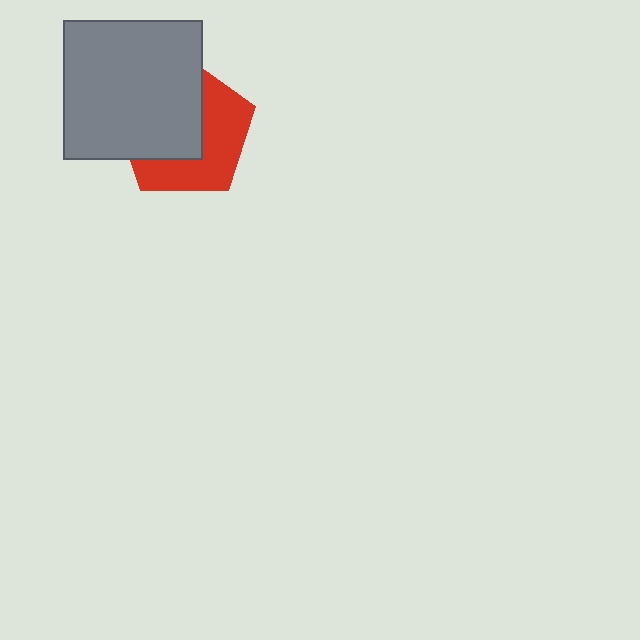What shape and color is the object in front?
The object in front is a gray square.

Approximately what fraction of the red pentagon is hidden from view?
Roughly 52% of the red pentagon is hidden behind the gray square.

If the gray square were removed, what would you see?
You would see the complete red pentagon.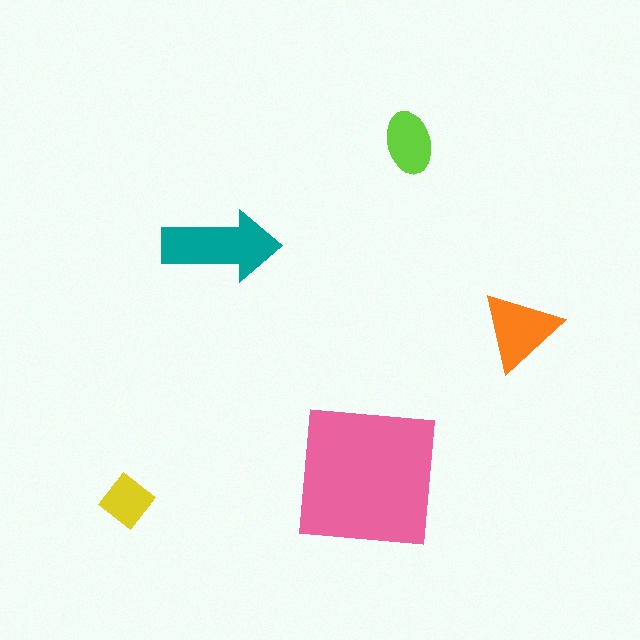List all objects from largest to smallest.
The pink square, the teal arrow, the orange triangle, the lime ellipse, the yellow diamond.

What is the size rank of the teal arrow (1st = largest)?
2nd.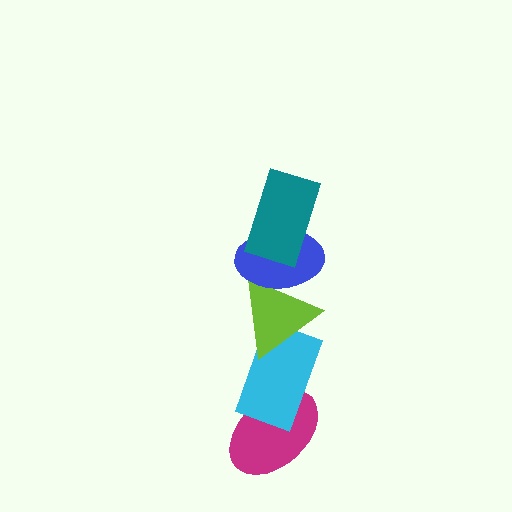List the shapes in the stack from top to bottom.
From top to bottom: the teal rectangle, the blue ellipse, the lime triangle, the cyan rectangle, the magenta ellipse.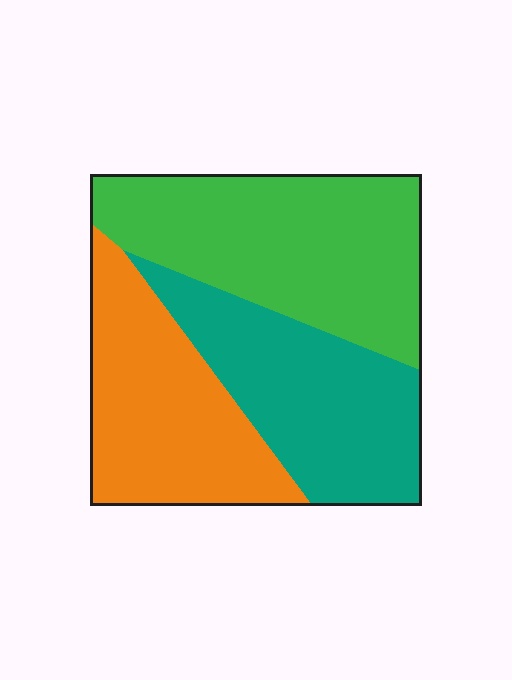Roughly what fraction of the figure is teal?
Teal covers 31% of the figure.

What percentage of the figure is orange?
Orange takes up about one third (1/3) of the figure.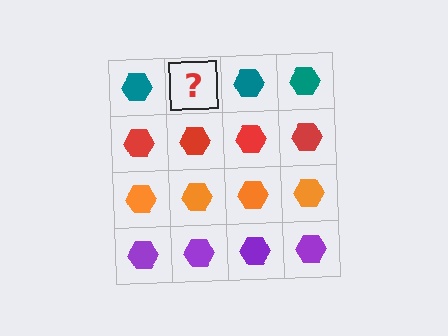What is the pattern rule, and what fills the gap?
The rule is that each row has a consistent color. The gap should be filled with a teal hexagon.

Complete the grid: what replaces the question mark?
The question mark should be replaced with a teal hexagon.